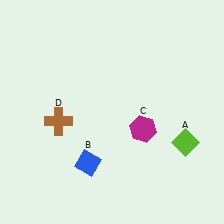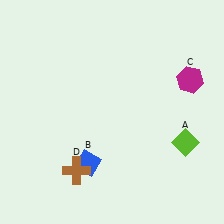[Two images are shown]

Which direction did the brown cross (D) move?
The brown cross (D) moved down.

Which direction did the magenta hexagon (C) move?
The magenta hexagon (C) moved up.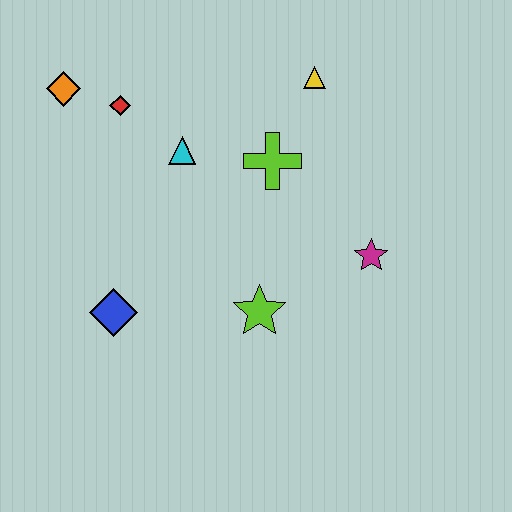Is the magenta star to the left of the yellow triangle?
No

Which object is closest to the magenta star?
The lime star is closest to the magenta star.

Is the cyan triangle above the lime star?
Yes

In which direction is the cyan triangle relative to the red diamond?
The cyan triangle is to the right of the red diamond.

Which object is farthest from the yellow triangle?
The blue diamond is farthest from the yellow triangle.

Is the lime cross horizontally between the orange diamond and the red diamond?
No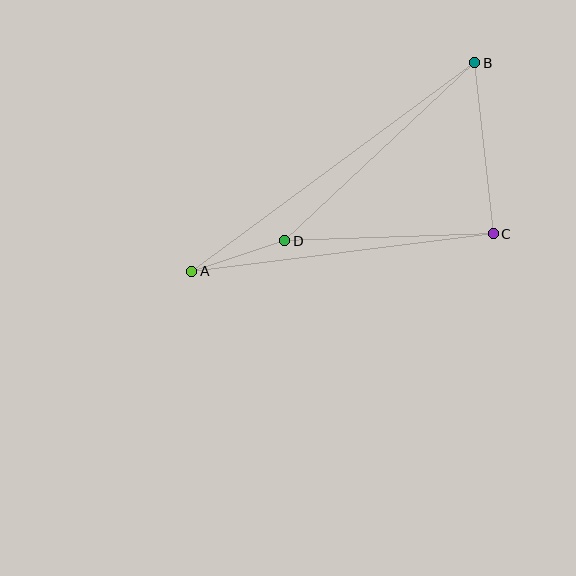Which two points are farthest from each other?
Points A and B are farthest from each other.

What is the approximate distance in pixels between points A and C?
The distance between A and C is approximately 304 pixels.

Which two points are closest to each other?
Points A and D are closest to each other.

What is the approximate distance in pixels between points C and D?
The distance between C and D is approximately 209 pixels.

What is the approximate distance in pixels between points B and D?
The distance between B and D is approximately 261 pixels.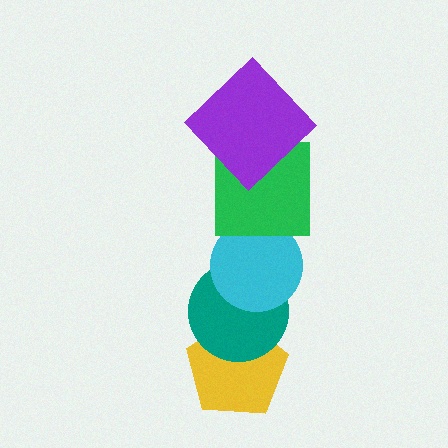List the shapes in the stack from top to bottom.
From top to bottom: the purple diamond, the green square, the cyan circle, the teal circle, the yellow pentagon.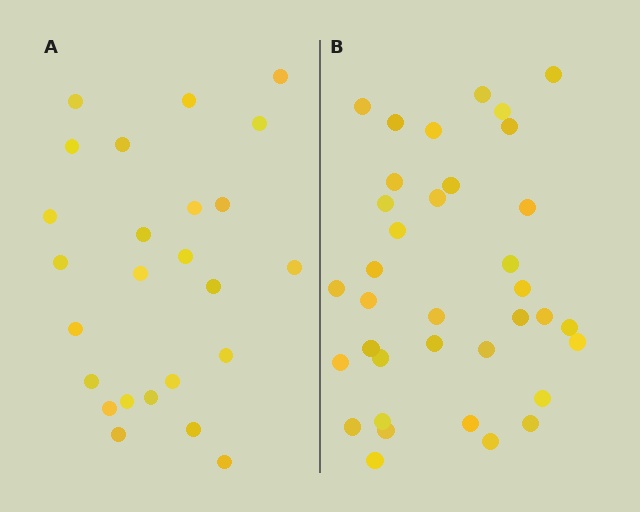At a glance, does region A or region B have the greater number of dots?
Region B (the right region) has more dots.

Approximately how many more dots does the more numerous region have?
Region B has roughly 12 or so more dots than region A.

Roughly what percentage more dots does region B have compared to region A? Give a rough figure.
About 45% more.